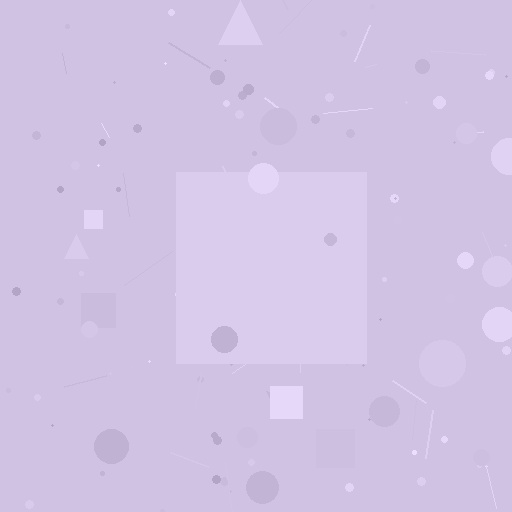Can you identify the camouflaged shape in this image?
The camouflaged shape is a square.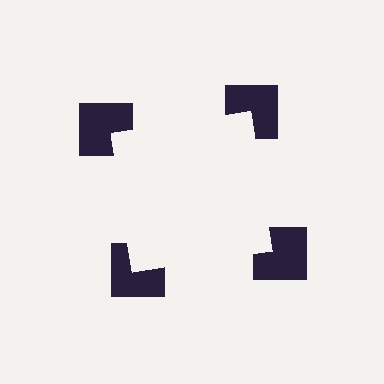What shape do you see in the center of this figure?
An illusory square — its edges are inferred from the aligned wedge cuts in the notched squares, not physically drawn.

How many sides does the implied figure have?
4 sides.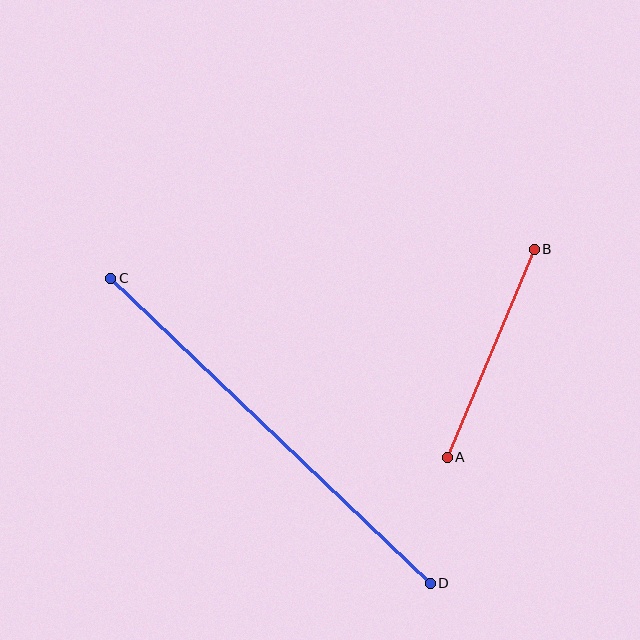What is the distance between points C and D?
The distance is approximately 442 pixels.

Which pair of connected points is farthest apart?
Points C and D are farthest apart.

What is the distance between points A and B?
The distance is approximately 225 pixels.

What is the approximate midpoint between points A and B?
The midpoint is at approximately (491, 353) pixels.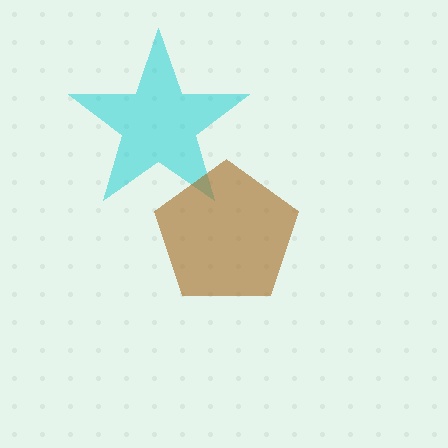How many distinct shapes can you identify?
There are 2 distinct shapes: a cyan star, a brown pentagon.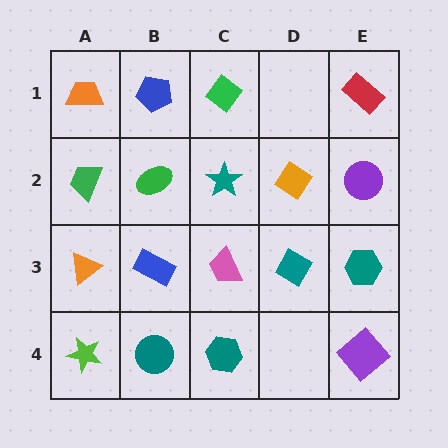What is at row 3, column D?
A teal diamond.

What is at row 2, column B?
A green ellipse.